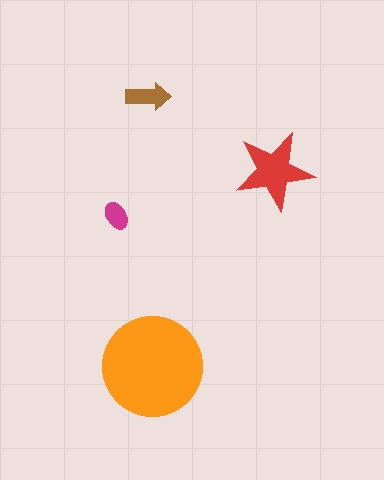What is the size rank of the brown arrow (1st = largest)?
3rd.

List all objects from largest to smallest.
The orange circle, the red star, the brown arrow, the magenta ellipse.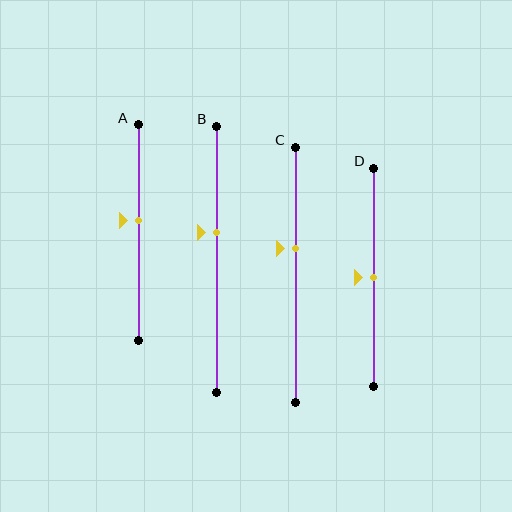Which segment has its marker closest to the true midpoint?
Segment D has its marker closest to the true midpoint.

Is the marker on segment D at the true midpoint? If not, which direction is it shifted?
Yes, the marker on segment D is at the true midpoint.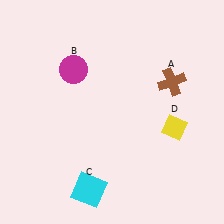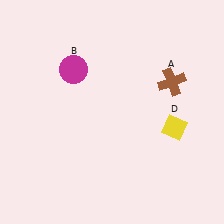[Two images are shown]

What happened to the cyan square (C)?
The cyan square (C) was removed in Image 2. It was in the bottom-left area of Image 1.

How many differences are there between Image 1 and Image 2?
There is 1 difference between the two images.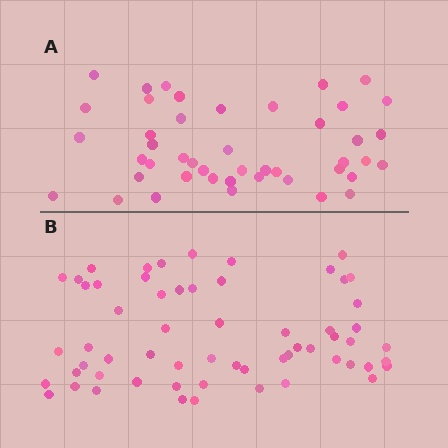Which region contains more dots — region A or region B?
Region B (the bottom region) has more dots.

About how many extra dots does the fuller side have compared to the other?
Region B has approximately 15 more dots than region A.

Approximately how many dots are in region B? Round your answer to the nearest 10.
About 60 dots.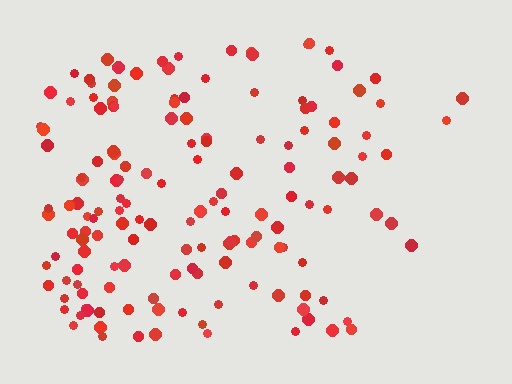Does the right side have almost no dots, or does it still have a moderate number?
Still a moderate number, just noticeably fewer than the left.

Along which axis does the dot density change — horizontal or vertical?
Horizontal.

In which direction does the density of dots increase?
From right to left, with the left side densest.